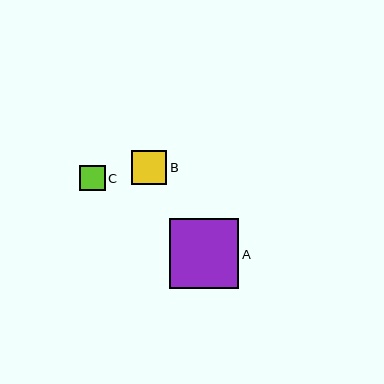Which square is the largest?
Square A is the largest with a size of approximately 70 pixels.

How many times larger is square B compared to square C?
Square B is approximately 1.4 times the size of square C.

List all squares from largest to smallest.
From largest to smallest: A, B, C.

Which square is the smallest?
Square C is the smallest with a size of approximately 25 pixels.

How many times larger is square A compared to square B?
Square A is approximately 2.0 times the size of square B.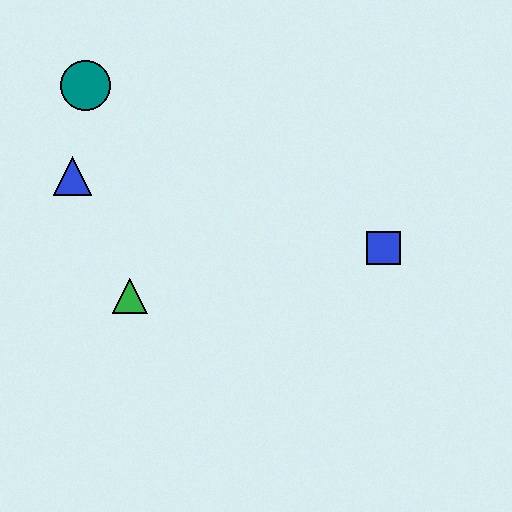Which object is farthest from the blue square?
The teal circle is farthest from the blue square.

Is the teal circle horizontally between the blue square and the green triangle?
No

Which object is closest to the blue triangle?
The teal circle is closest to the blue triangle.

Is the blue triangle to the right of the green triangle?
No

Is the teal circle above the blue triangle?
Yes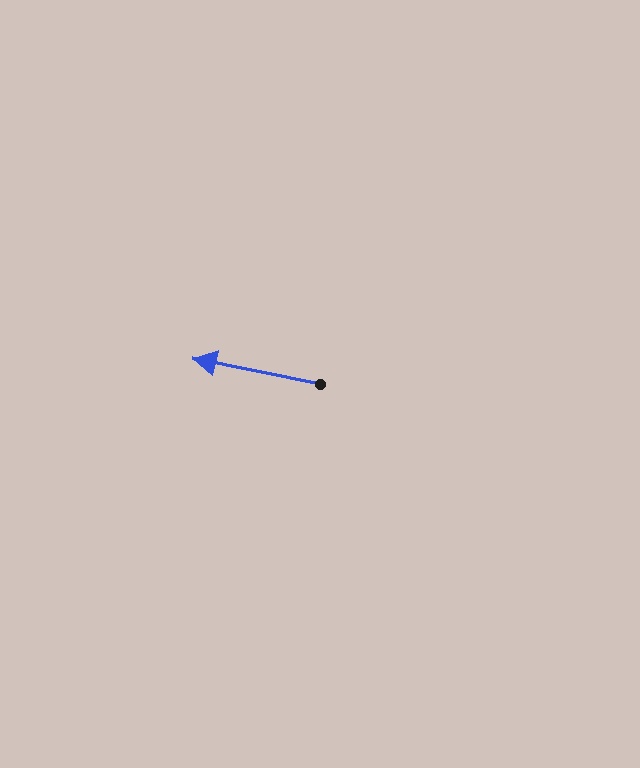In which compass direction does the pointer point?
West.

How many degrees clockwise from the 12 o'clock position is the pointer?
Approximately 281 degrees.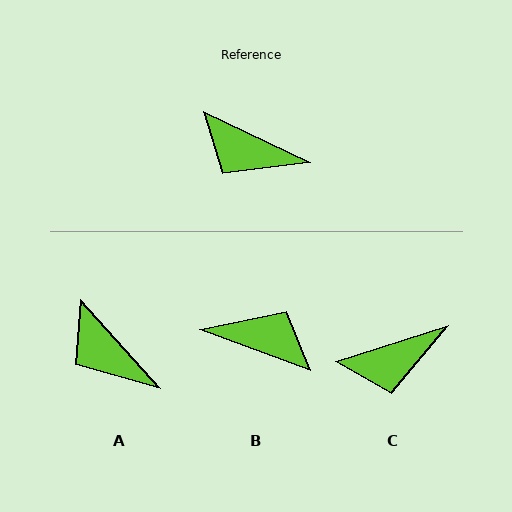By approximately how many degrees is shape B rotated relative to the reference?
Approximately 175 degrees clockwise.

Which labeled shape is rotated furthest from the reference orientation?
B, about 175 degrees away.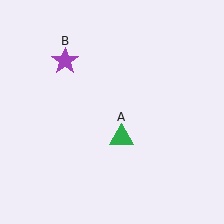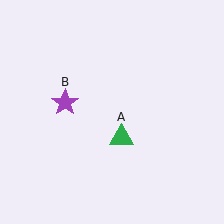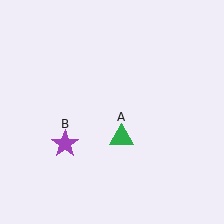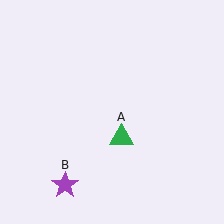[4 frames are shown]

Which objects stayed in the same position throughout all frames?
Green triangle (object A) remained stationary.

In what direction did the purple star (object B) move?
The purple star (object B) moved down.